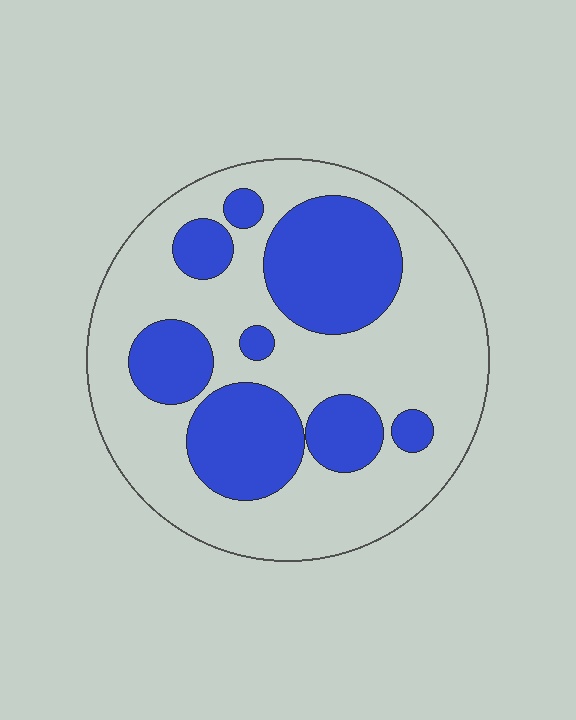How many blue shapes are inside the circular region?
8.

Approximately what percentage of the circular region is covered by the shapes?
Approximately 35%.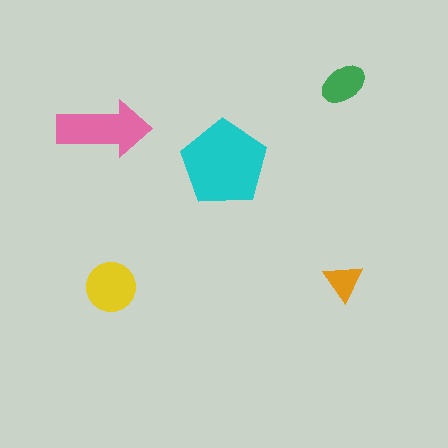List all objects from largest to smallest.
The cyan pentagon, the pink arrow, the yellow circle, the green ellipse, the orange triangle.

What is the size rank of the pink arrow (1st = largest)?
2nd.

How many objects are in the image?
There are 5 objects in the image.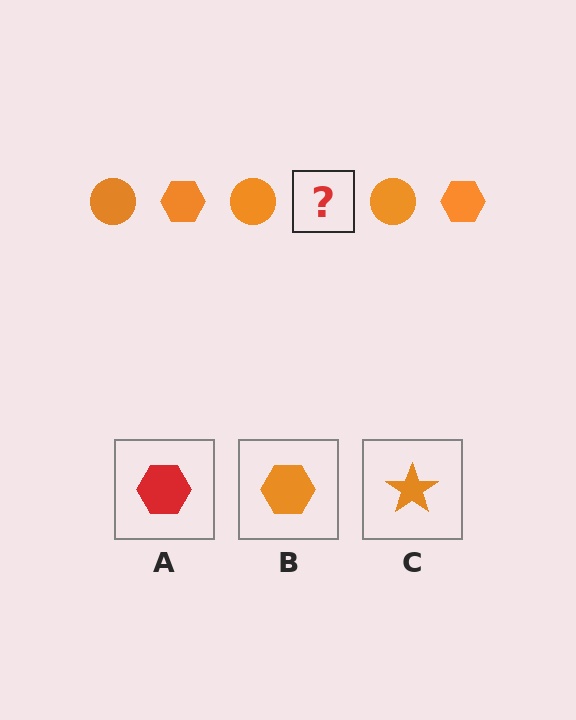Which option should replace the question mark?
Option B.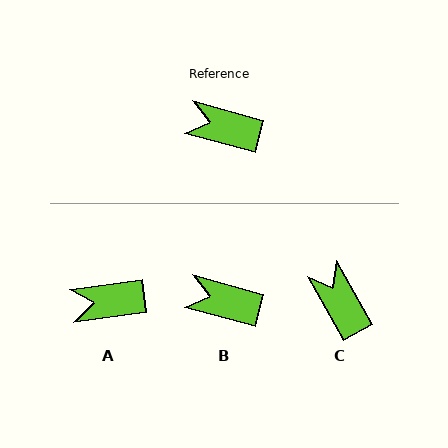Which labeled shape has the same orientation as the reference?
B.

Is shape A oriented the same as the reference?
No, it is off by about 23 degrees.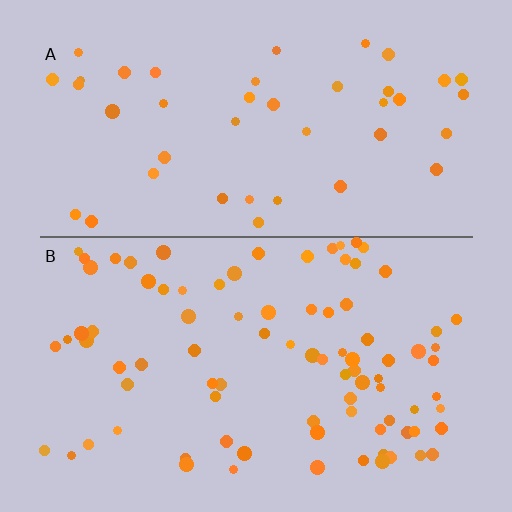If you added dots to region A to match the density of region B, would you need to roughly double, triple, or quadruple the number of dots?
Approximately double.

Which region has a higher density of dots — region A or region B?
B (the bottom).